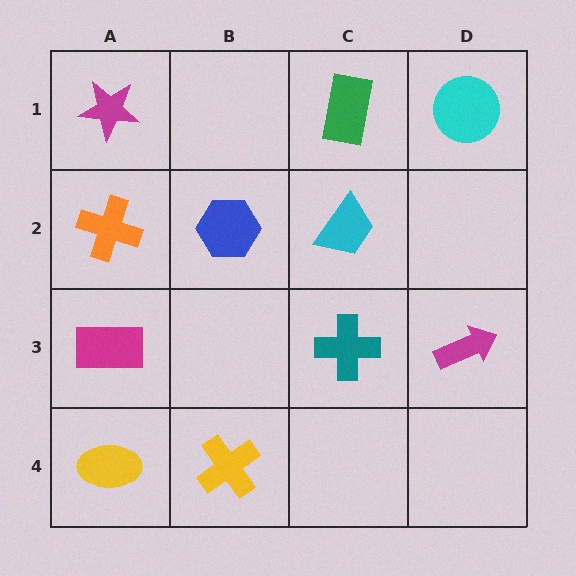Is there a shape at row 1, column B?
No, that cell is empty.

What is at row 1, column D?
A cyan circle.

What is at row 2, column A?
An orange cross.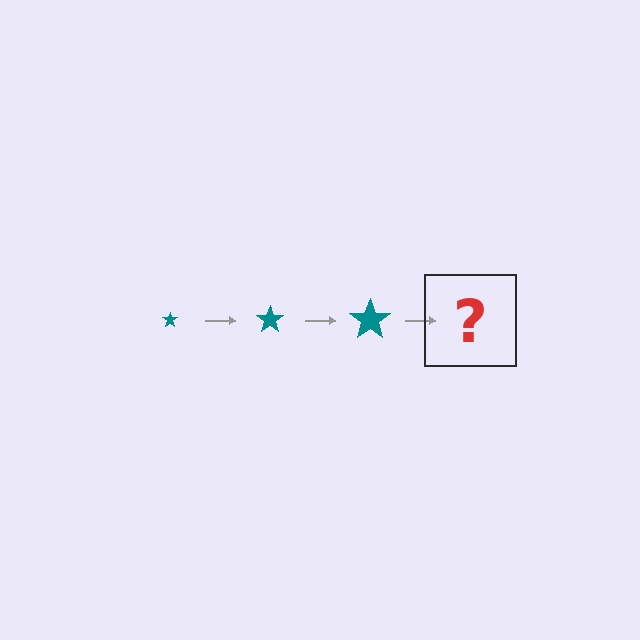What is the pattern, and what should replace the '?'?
The pattern is that the star gets progressively larger each step. The '?' should be a teal star, larger than the previous one.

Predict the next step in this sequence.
The next step is a teal star, larger than the previous one.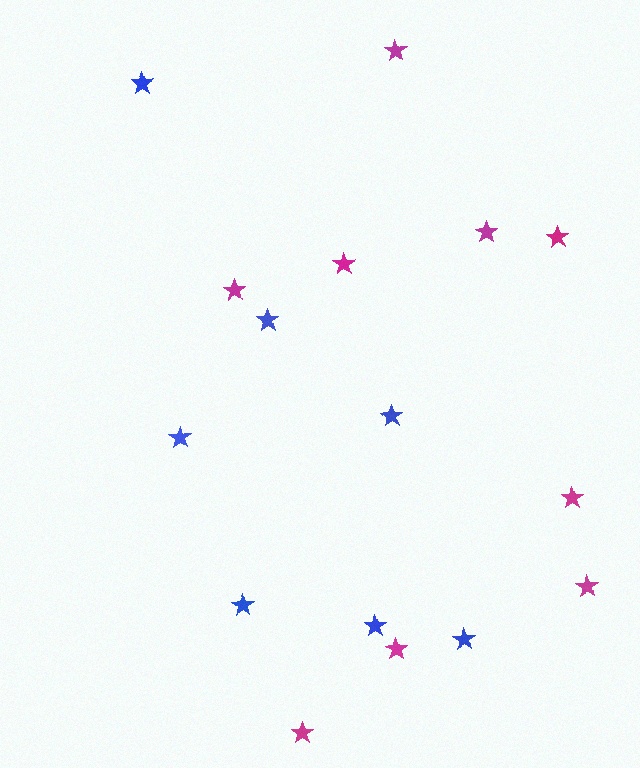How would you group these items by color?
There are 2 groups: one group of magenta stars (9) and one group of blue stars (7).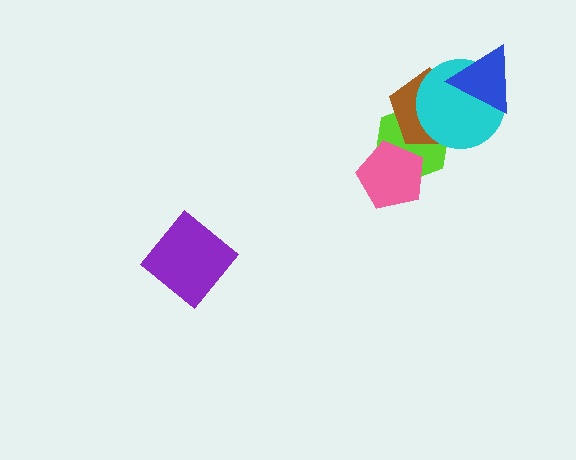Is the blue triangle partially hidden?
No, no other shape covers it.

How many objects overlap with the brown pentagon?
3 objects overlap with the brown pentagon.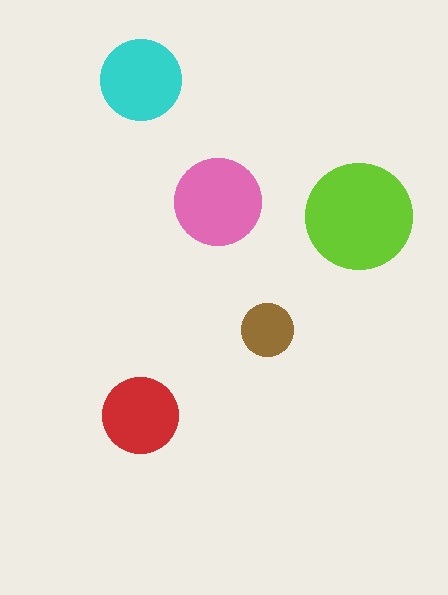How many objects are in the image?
There are 5 objects in the image.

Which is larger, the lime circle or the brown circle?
The lime one.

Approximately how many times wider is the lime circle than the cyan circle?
About 1.5 times wider.